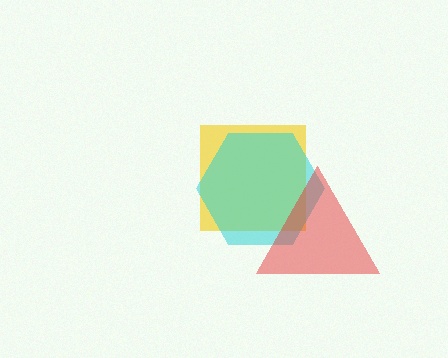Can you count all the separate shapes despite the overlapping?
Yes, there are 3 separate shapes.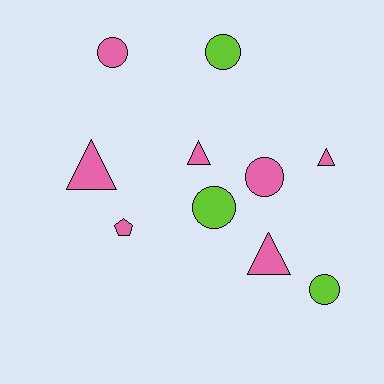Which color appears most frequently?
Pink, with 7 objects.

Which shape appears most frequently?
Circle, with 5 objects.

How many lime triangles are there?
There are no lime triangles.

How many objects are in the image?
There are 10 objects.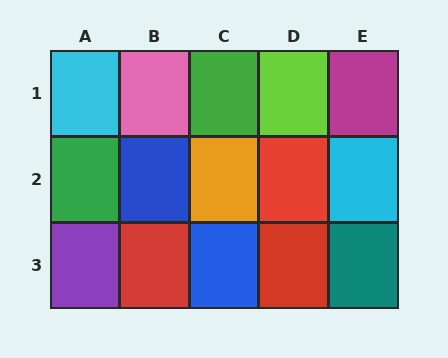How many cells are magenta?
1 cell is magenta.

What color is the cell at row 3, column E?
Teal.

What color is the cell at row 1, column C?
Green.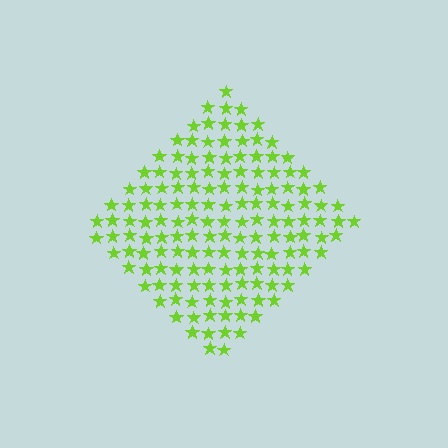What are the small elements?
The small elements are stars.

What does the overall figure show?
The overall figure shows a diamond.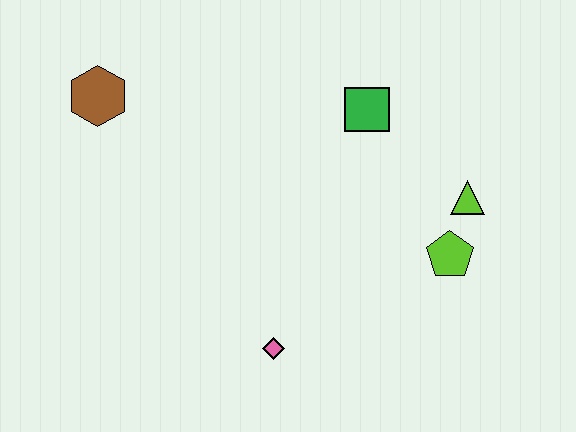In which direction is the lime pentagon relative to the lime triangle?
The lime pentagon is below the lime triangle.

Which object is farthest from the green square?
The brown hexagon is farthest from the green square.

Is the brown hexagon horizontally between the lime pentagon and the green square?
No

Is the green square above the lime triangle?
Yes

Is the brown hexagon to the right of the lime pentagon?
No